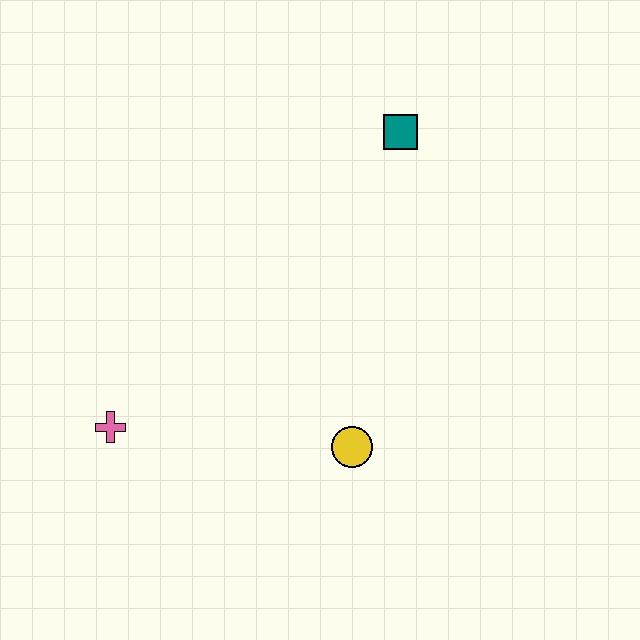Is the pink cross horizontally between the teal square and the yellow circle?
No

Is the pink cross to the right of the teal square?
No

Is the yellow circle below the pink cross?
Yes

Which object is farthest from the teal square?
The pink cross is farthest from the teal square.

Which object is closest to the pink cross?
The yellow circle is closest to the pink cross.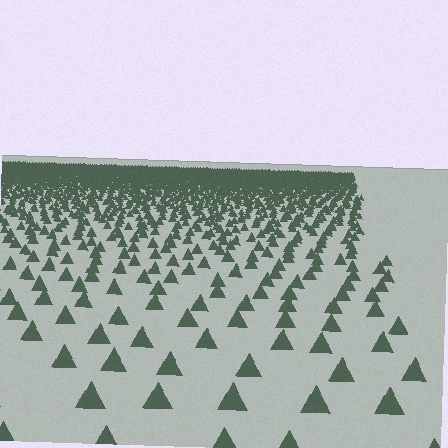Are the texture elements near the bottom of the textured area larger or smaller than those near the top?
Larger. Near the bottom, elements are closer to the viewer and appear at a bigger on-screen size.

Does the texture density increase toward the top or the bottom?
Density increases toward the top.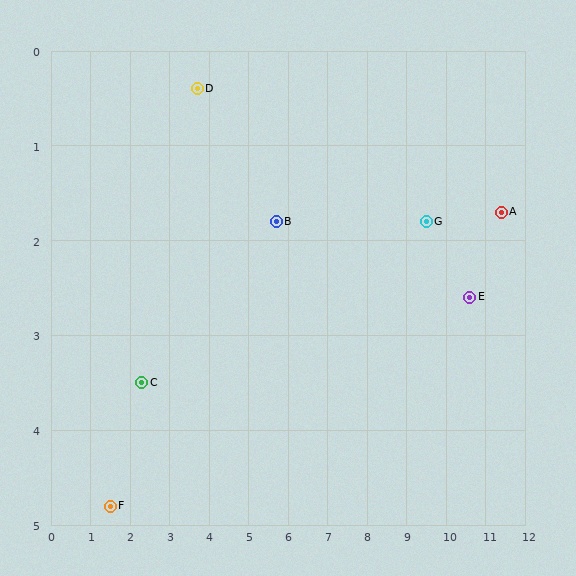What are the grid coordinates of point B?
Point B is at approximately (5.7, 1.8).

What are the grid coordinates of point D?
Point D is at approximately (3.7, 0.4).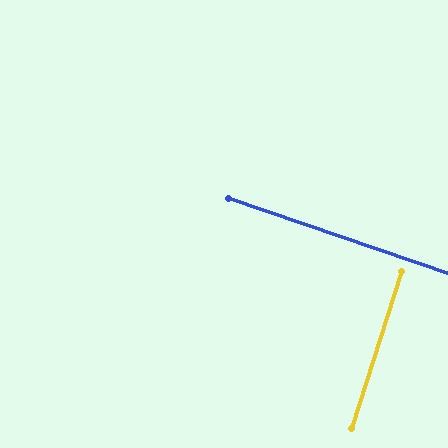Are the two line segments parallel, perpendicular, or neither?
Perpendicular — they meet at approximately 89°.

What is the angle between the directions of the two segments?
Approximately 89 degrees.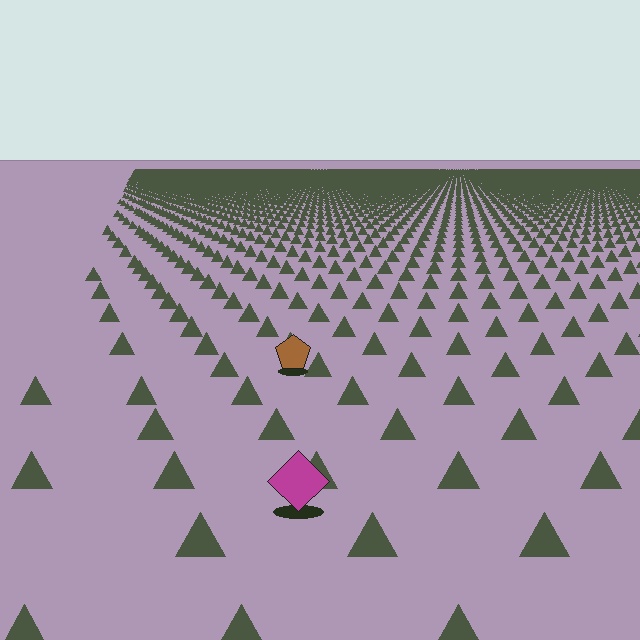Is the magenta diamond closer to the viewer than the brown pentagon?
Yes. The magenta diamond is closer — you can tell from the texture gradient: the ground texture is coarser near it.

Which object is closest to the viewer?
The magenta diamond is closest. The texture marks near it are larger and more spread out.